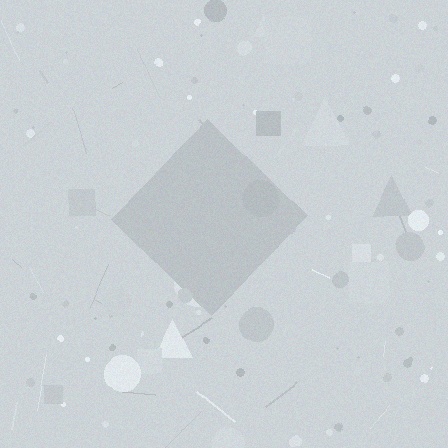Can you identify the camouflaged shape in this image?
The camouflaged shape is a diamond.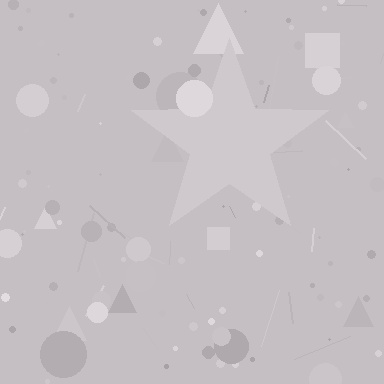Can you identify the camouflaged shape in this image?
The camouflaged shape is a star.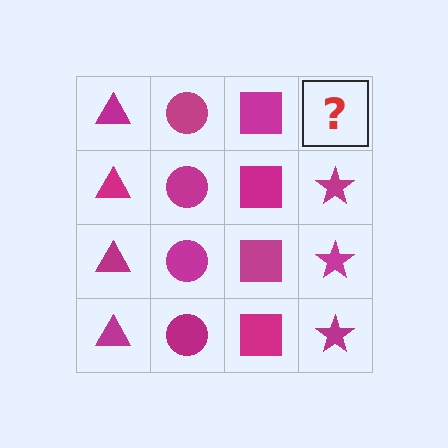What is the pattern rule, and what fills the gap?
The rule is that each column has a consistent shape. The gap should be filled with a magenta star.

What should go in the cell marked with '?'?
The missing cell should contain a magenta star.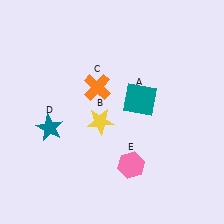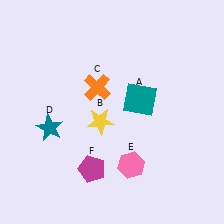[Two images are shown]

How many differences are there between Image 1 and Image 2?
There is 1 difference between the two images.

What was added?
A magenta pentagon (F) was added in Image 2.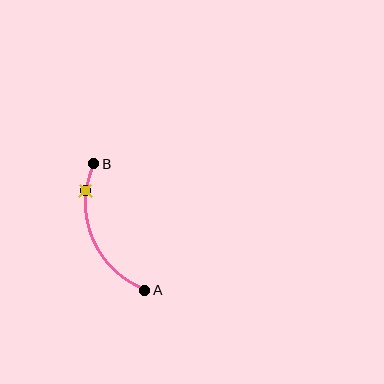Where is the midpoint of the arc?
The arc midpoint is the point on the curve farthest from the straight line joining A and B. It sits to the left of that line.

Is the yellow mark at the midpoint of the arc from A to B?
No. The yellow mark lies on the arc but is closer to endpoint B. The arc midpoint would be at the point on the curve equidistant along the arc from both A and B.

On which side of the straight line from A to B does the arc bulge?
The arc bulges to the left of the straight line connecting A and B.